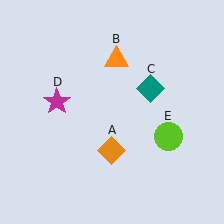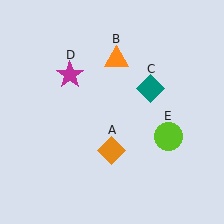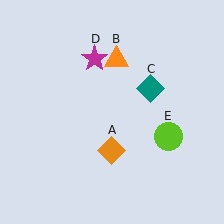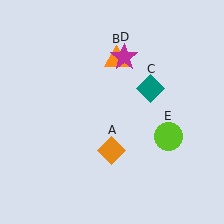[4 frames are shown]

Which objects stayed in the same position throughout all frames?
Orange diamond (object A) and orange triangle (object B) and teal diamond (object C) and lime circle (object E) remained stationary.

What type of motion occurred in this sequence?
The magenta star (object D) rotated clockwise around the center of the scene.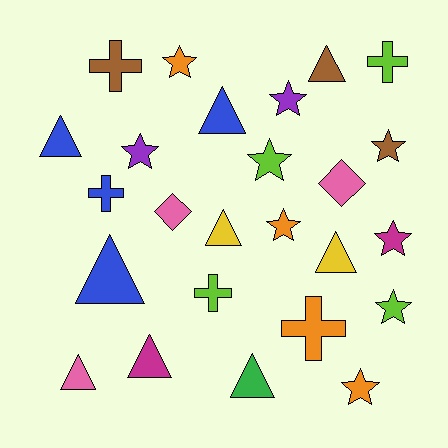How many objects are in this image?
There are 25 objects.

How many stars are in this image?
There are 9 stars.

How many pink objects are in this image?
There are 3 pink objects.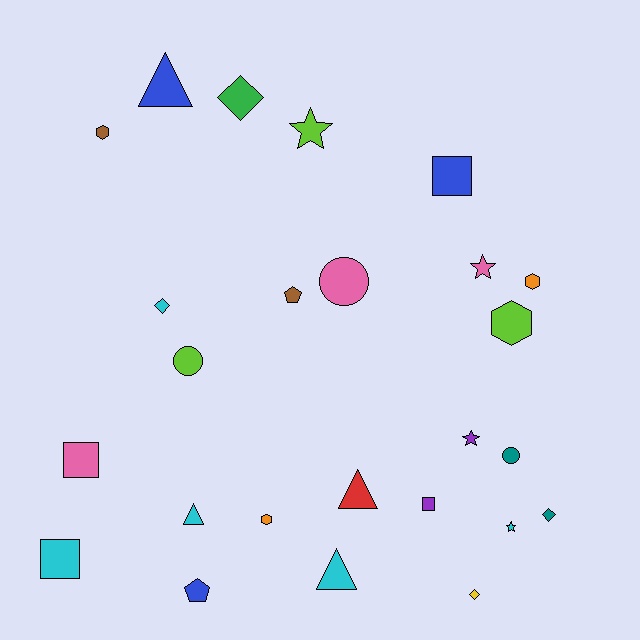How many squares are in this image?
There are 4 squares.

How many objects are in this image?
There are 25 objects.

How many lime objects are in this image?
There are 3 lime objects.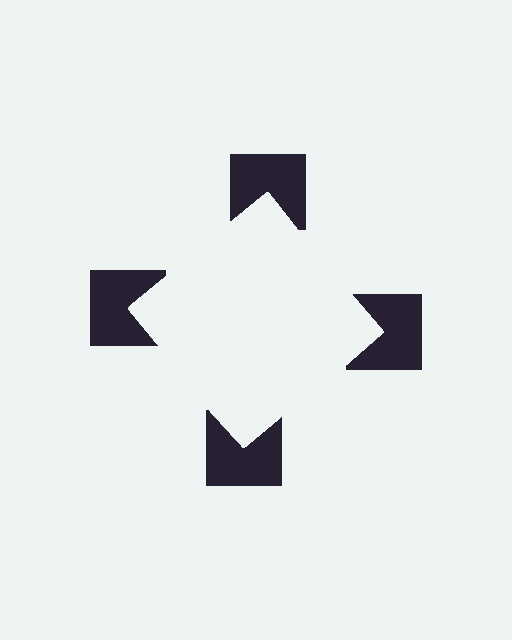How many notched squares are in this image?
There are 4 — one at each vertex of the illusory square.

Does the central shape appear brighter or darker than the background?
It typically appears slightly brighter than the background, even though no actual brightness change is drawn.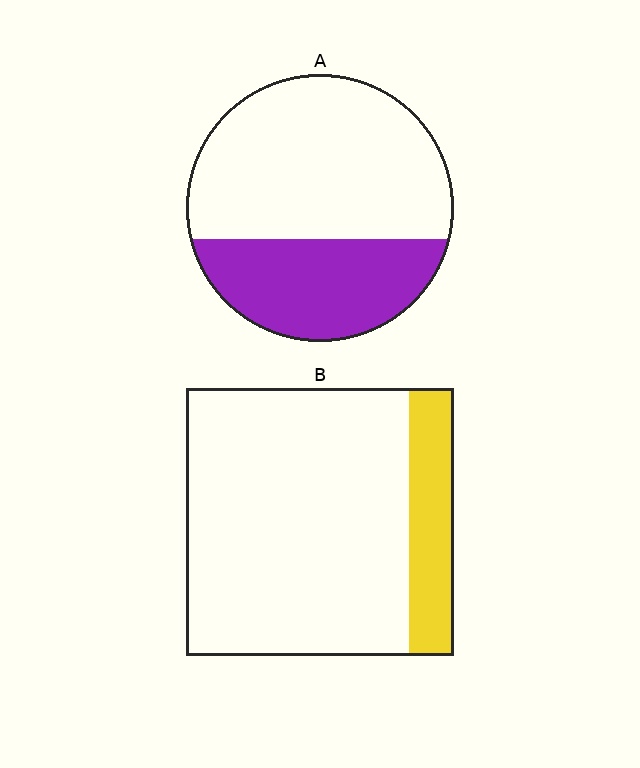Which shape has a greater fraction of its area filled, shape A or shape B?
Shape A.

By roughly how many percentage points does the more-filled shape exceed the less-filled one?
By roughly 20 percentage points (A over B).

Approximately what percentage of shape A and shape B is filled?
A is approximately 35% and B is approximately 15%.